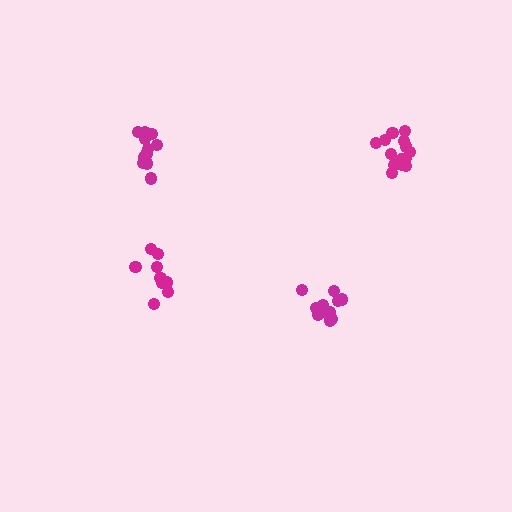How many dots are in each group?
Group 1: 14 dots, Group 2: 14 dots, Group 3: 12 dots, Group 4: 10 dots (50 total).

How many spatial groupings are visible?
There are 4 spatial groupings.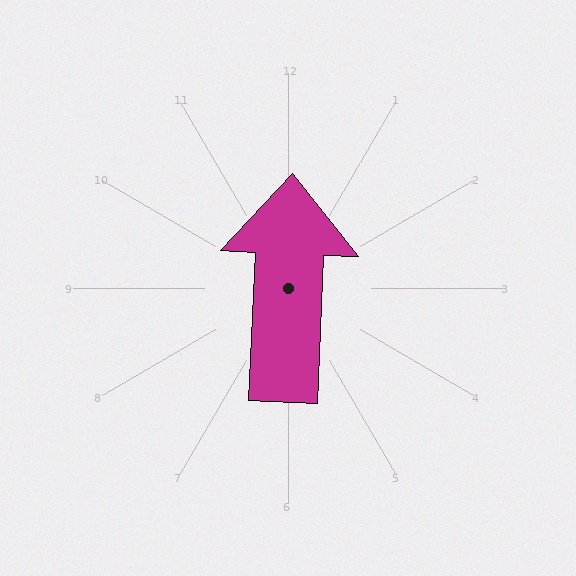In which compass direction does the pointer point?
North.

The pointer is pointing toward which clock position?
Roughly 12 o'clock.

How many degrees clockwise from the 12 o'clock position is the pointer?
Approximately 2 degrees.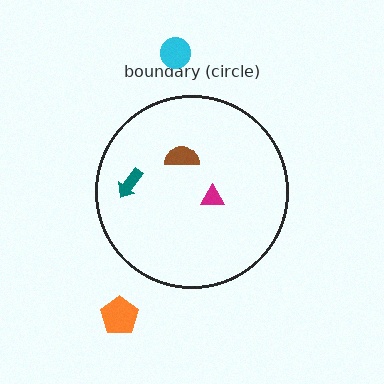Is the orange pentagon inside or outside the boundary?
Outside.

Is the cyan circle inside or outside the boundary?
Outside.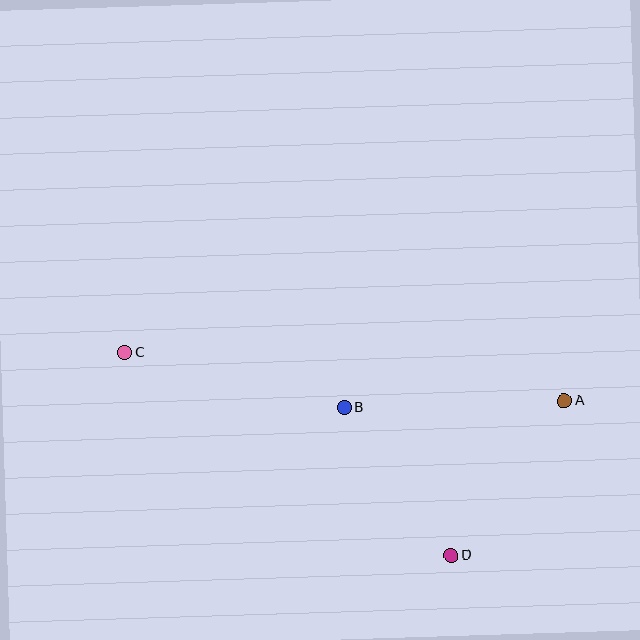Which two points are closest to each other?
Points B and D are closest to each other.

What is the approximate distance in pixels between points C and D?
The distance between C and D is approximately 385 pixels.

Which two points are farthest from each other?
Points A and C are farthest from each other.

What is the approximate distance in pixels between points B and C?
The distance between B and C is approximately 226 pixels.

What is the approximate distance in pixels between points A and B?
The distance between A and B is approximately 221 pixels.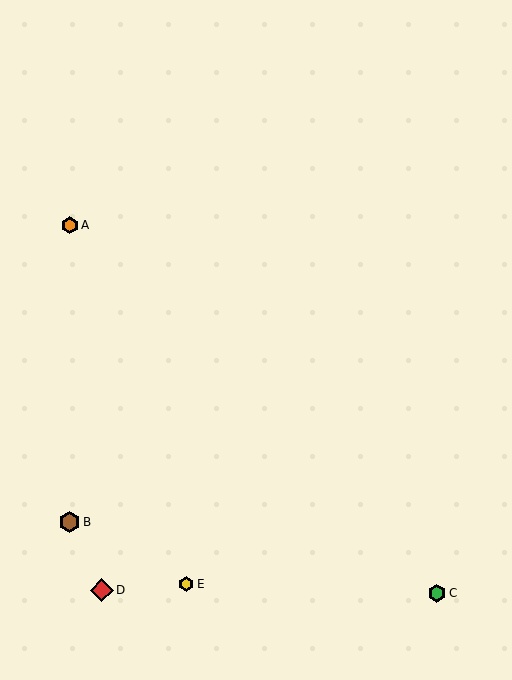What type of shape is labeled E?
Shape E is a yellow hexagon.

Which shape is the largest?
The red diamond (labeled D) is the largest.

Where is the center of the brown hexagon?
The center of the brown hexagon is at (70, 522).